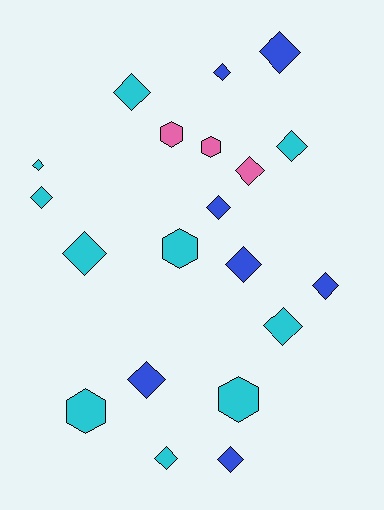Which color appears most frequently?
Cyan, with 10 objects.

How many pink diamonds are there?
There is 1 pink diamond.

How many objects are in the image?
There are 20 objects.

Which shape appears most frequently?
Diamond, with 15 objects.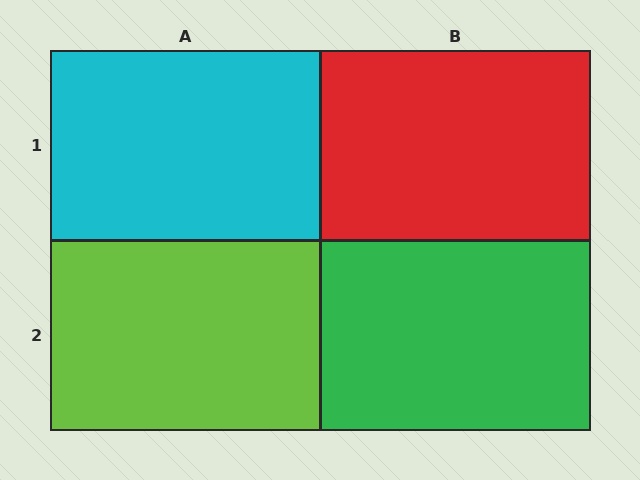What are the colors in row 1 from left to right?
Cyan, red.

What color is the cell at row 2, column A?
Lime.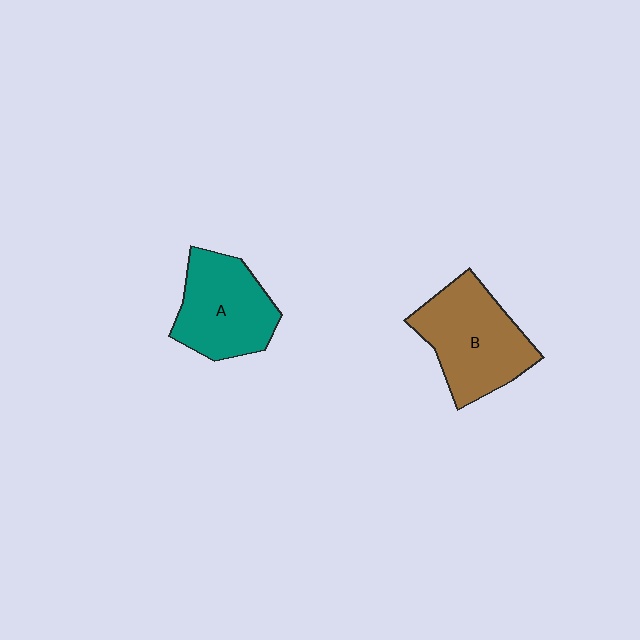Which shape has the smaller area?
Shape A (teal).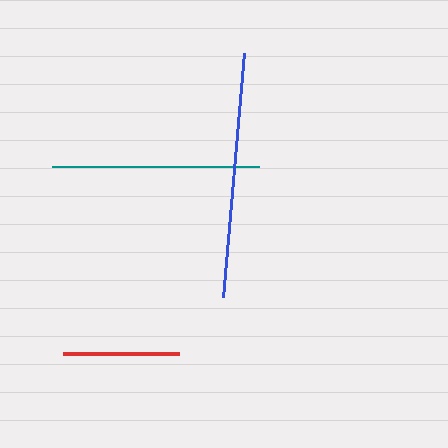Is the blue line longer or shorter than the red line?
The blue line is longer than the red line.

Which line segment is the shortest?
The red line is the shortest at approximately 116 pixels.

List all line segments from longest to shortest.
From longest to shortest: blue, teal, red.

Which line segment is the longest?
The blue line is the longest at approximately 244 pixels.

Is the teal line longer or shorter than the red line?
The teal line is longer than the red line.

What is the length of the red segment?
The red segment is approximately 116 pixels long.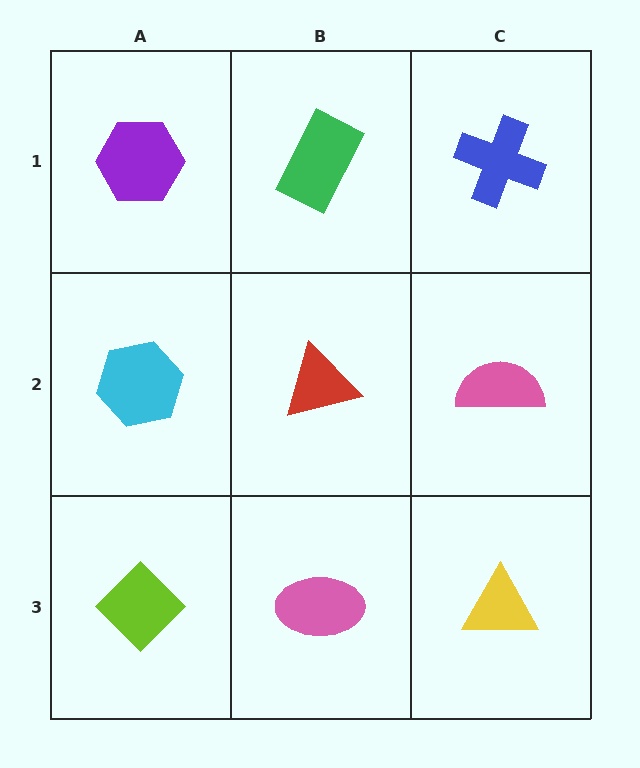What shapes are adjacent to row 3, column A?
A cyan hexagon (row 2, column A), a pink ellipse (row 3, column B).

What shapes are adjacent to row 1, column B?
A red triangle (row 2, column B), a purple hexagon (row 1, column A), a blue cross (row 1, column C).